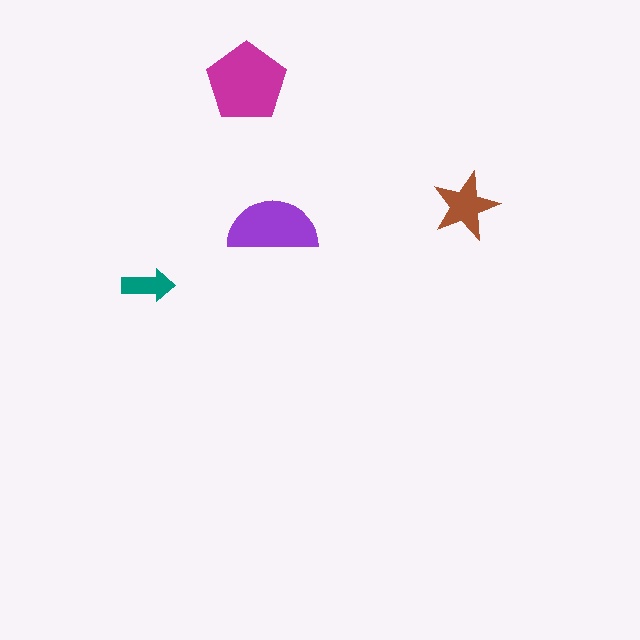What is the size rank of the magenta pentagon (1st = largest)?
1st.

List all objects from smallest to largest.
The teal arrow, the brown star, the purple semicircle, the magenta pentagon.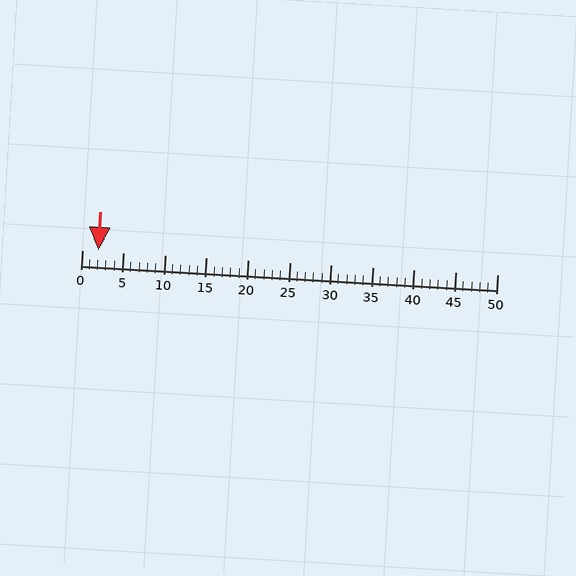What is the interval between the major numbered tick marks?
The major tick marks are spaced 5 units apart.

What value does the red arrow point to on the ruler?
The red arrow points to approximately 2.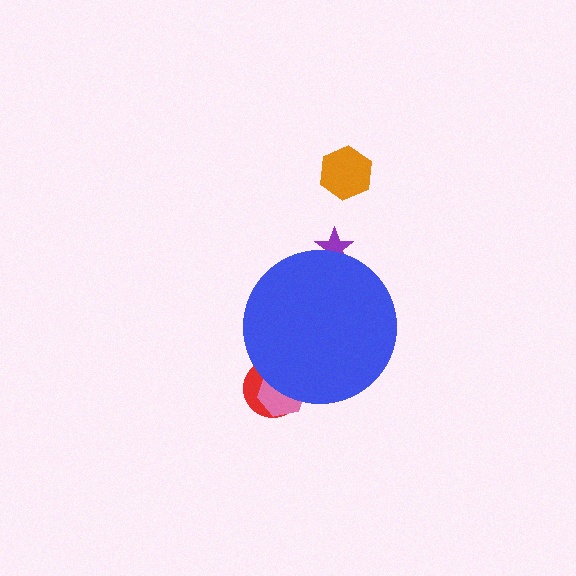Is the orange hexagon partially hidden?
No, the orange hexagon is fully visible.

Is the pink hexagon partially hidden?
Yes, the pink hexagon is partially hidden behind the blue circle.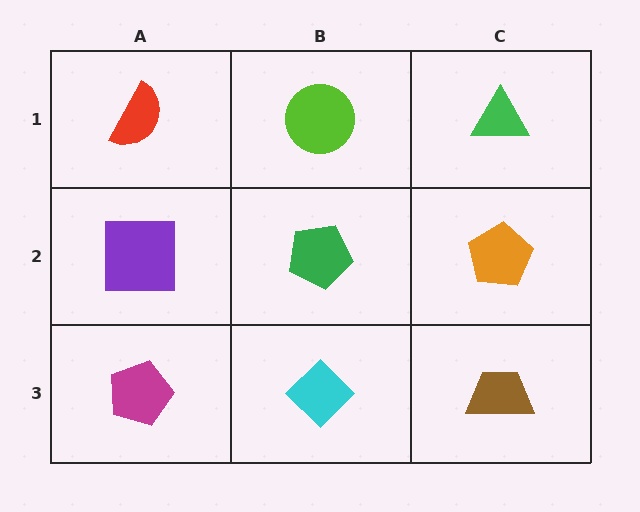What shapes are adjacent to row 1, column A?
A purple square (row 2, column A), a lime circle (row 1, column B).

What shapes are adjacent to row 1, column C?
An orange pentagon (row 2, column C), a lime circle (row 1, column B).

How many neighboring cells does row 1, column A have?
2.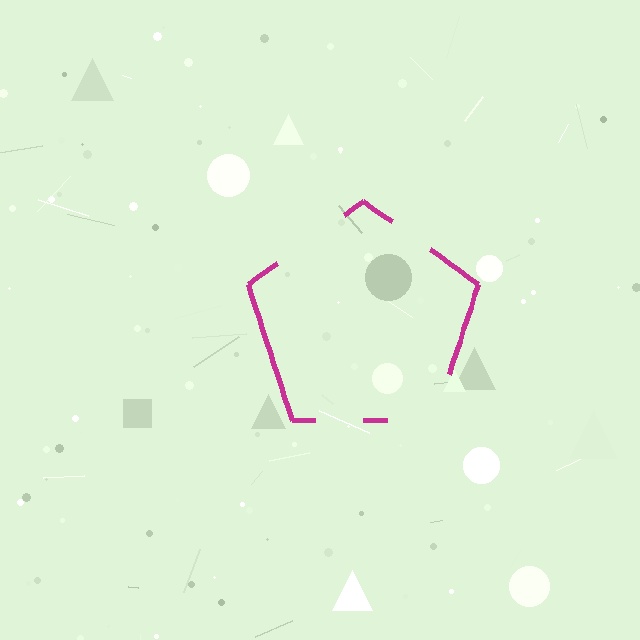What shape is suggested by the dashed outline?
The dashed outline suggests a pentagon.